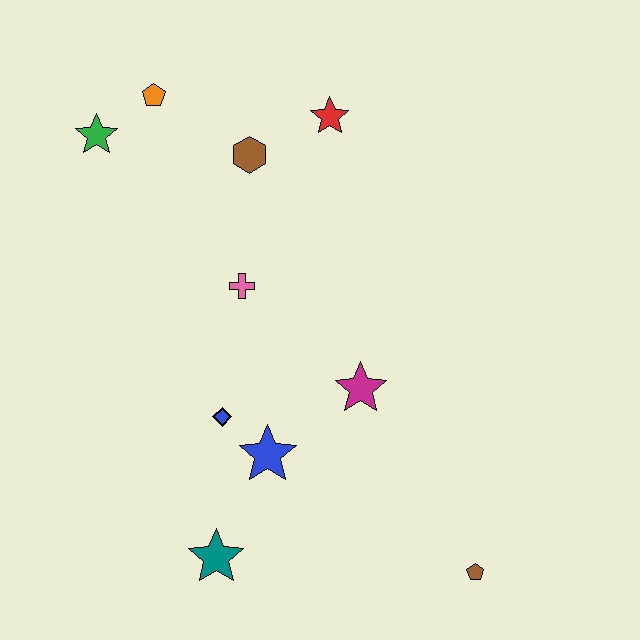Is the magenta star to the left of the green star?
No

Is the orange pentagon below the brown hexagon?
No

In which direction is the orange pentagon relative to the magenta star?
The orange pentagon is above the magenta star.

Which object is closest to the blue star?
The blue diamond is closest to the blue star.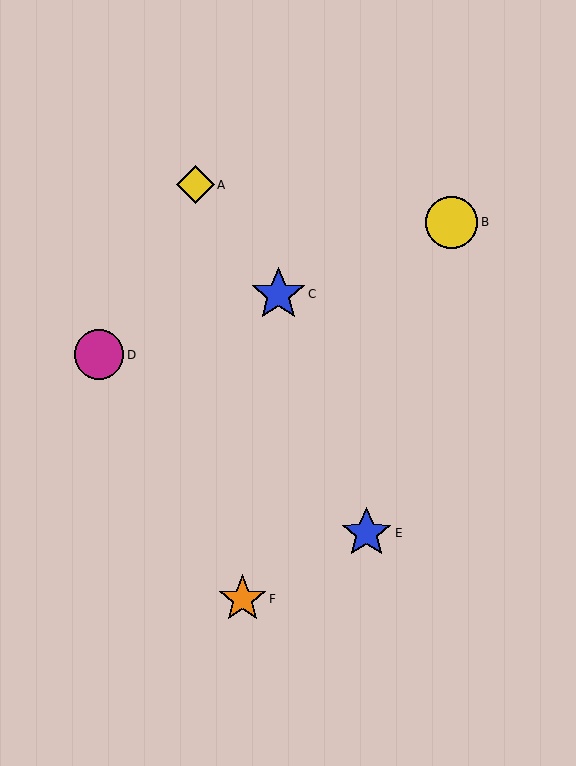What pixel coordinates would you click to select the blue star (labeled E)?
Click at (366, 533) to select the blue star E.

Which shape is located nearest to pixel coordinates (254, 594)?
The orange star (labeled F) at (242, 599) is nearest to that location.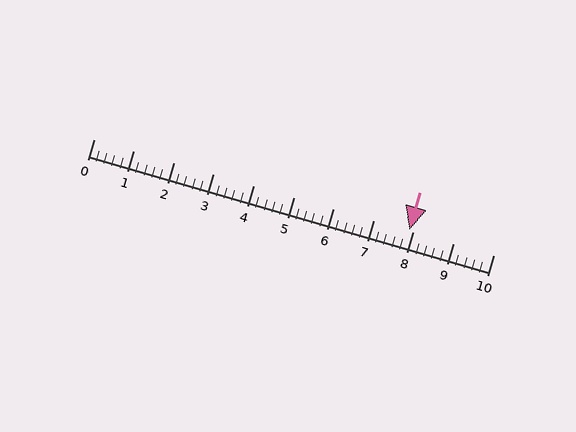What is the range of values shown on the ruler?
The ruler shows values from 0 to 10.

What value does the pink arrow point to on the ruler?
The pink arrow points to approximately 7.9.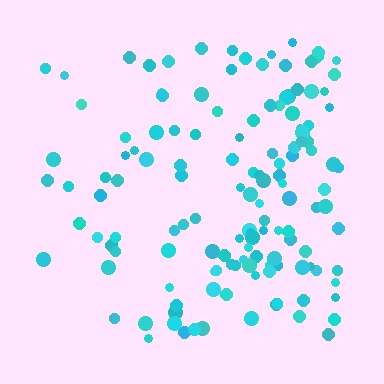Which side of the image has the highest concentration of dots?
The right.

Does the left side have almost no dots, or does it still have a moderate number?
Still a moderate number, just noticeably fewer than the right.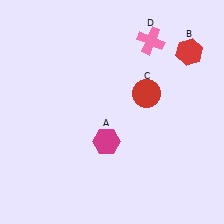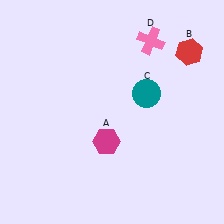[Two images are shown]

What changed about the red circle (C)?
In Image 1, C is red. In Image 2, it changed to teal.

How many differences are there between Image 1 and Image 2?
There is 1 difference between the two images.